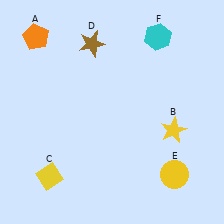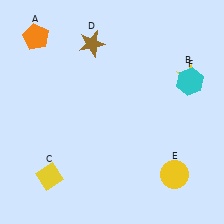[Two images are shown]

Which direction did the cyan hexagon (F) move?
The cyan hexagon (F) moved down.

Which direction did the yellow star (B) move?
The yellow star (B) moved up.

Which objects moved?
The objects that moved are: the yellow star (B), the cyan hexagon (F).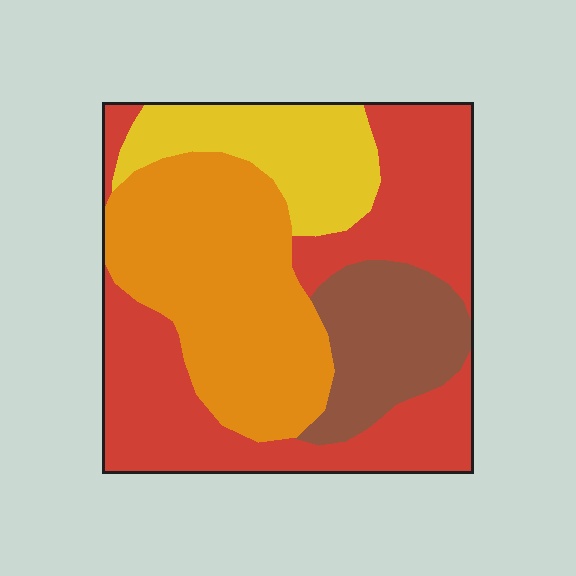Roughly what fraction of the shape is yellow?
Yellow takes up about one sixth (1/6) of the shape.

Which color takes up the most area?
Red, at roughly 40%.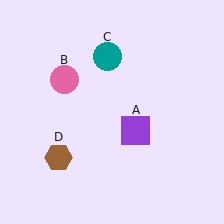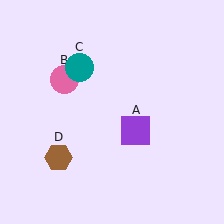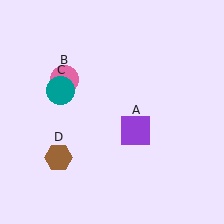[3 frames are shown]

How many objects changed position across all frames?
1 object changed position: teal circle (object C).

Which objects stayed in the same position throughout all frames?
Purple square (object A) and pink circle (object B) and brown hexagon (object D) remained stationary.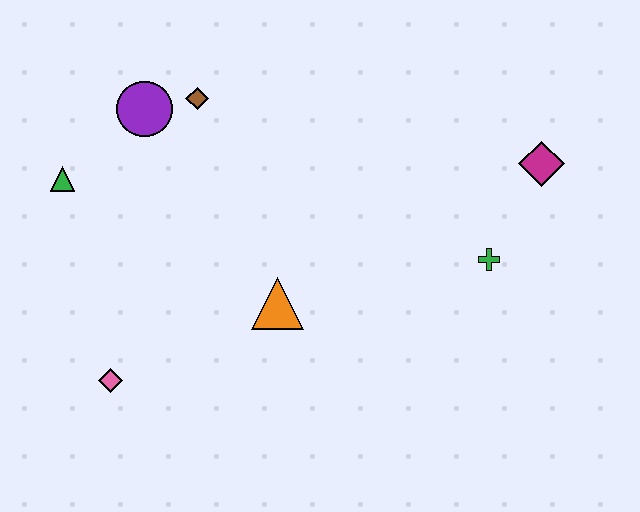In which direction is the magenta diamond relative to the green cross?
The magenta diamond is above the green cross.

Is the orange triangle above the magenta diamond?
No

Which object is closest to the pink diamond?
The orange triangle is closest to the pink diamond.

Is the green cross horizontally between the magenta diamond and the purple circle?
Yes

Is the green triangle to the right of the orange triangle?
No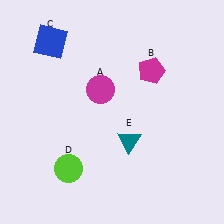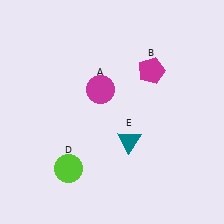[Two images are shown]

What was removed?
The blue square (C) was removed in Image 2.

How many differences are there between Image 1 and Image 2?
There is 1 difference between the two images.